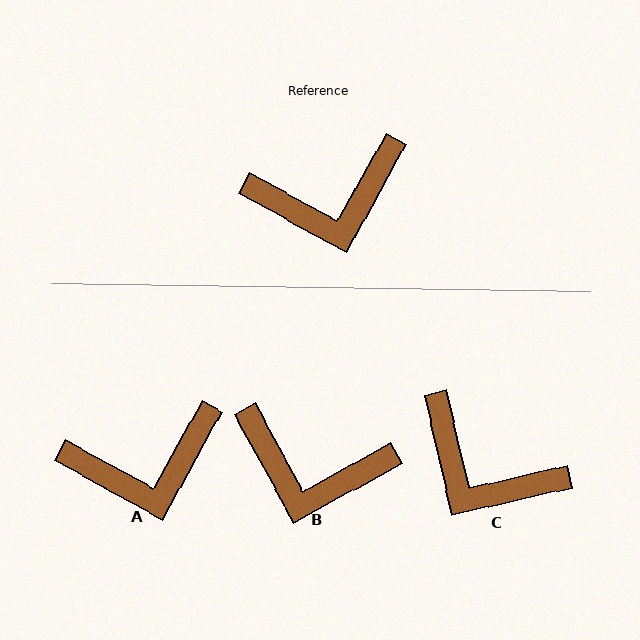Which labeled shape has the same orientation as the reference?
A.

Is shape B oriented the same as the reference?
No, it is off by about 32 degrees.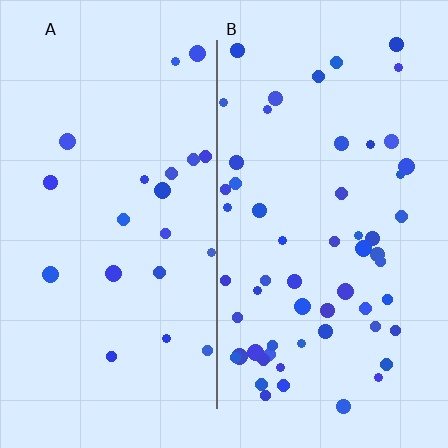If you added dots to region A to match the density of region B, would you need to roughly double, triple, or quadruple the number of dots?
Approximately triple.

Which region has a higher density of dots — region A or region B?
B (the right).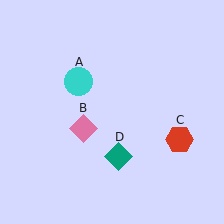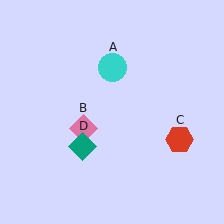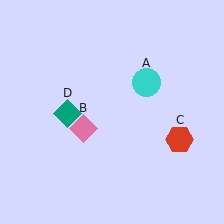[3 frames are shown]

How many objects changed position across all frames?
2 objects changed position: cyan circle (object A), teal diamond (object D).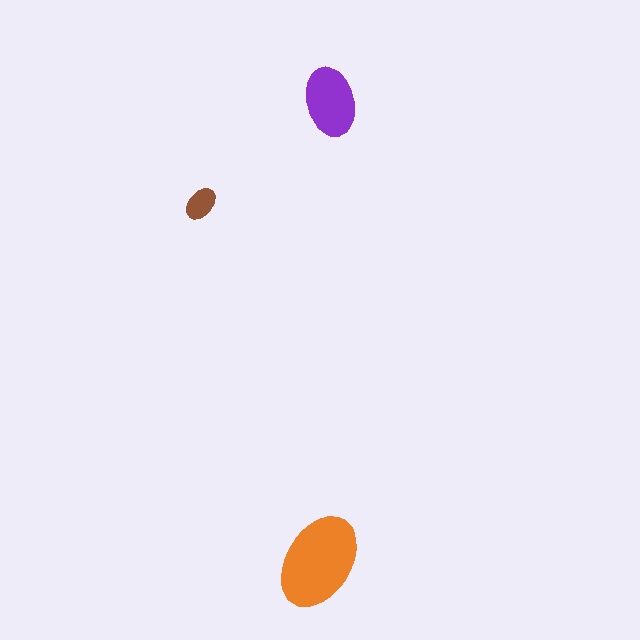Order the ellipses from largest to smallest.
the orange one, the purple one, the brown one.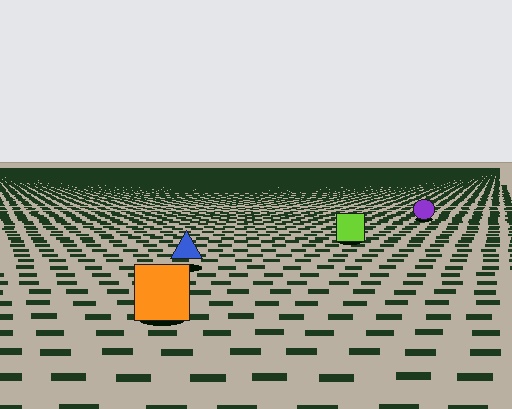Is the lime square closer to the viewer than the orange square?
No. The orange square is closer — you can tell from the texture gradient: the ground texture is coarser near it.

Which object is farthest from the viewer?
The purple circle is farthest from the viewer. It appears smaller and the ground texture around it is denser.